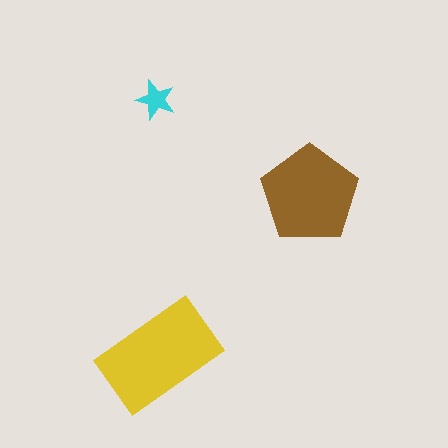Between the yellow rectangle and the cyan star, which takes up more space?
The yellow rectangle.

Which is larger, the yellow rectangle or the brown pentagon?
The yellow rectangle.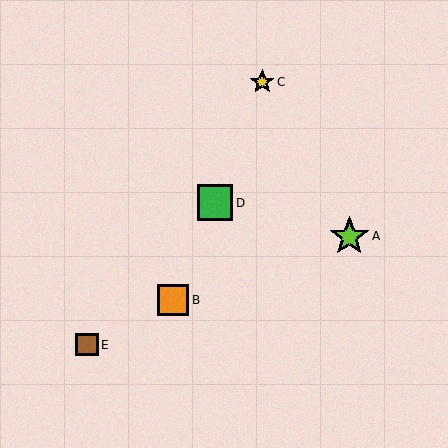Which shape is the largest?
The lime star (labeled A) is the largest.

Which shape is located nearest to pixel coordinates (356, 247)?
The lime star (labeled A) at (349, 236) is nearest to that location.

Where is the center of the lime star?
The center of the lime star is at (349, 236).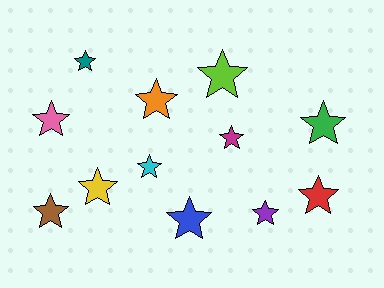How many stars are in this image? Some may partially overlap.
There are 12 stars.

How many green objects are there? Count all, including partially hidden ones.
There is 1 green object.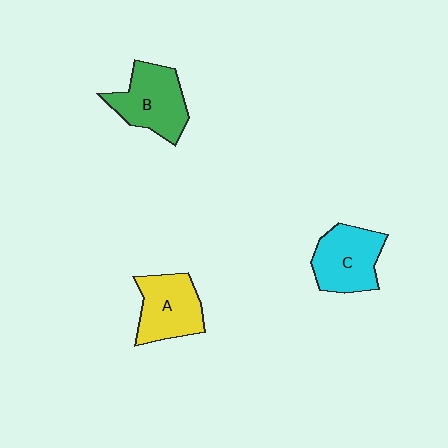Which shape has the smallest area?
Shape A (yellow).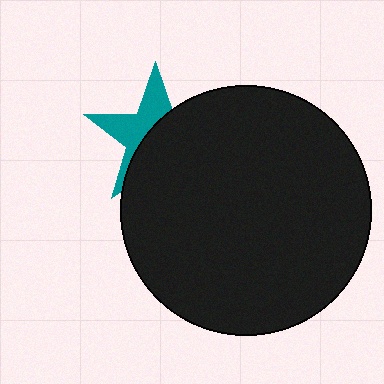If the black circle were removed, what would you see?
You would see the complete teal star.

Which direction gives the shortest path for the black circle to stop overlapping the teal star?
Moving toward the lower-right gives the shortest separation.